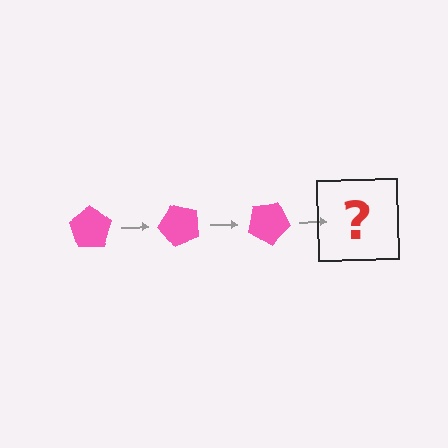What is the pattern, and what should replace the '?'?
The pattern is that the pentagon rotates 50 degrees each step. The '?' should be a pink pentagon rotated 150 degrees.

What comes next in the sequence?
The next element should be a pink pentagon rotated 150 degrees.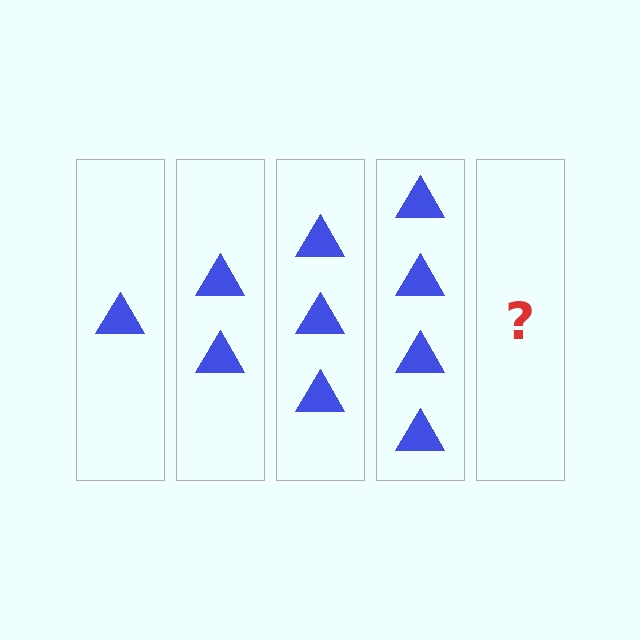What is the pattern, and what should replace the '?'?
The pattern is that each step adds one more triangle. The '?' should be 5 triangles.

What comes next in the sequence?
The next element should be 5 triangles.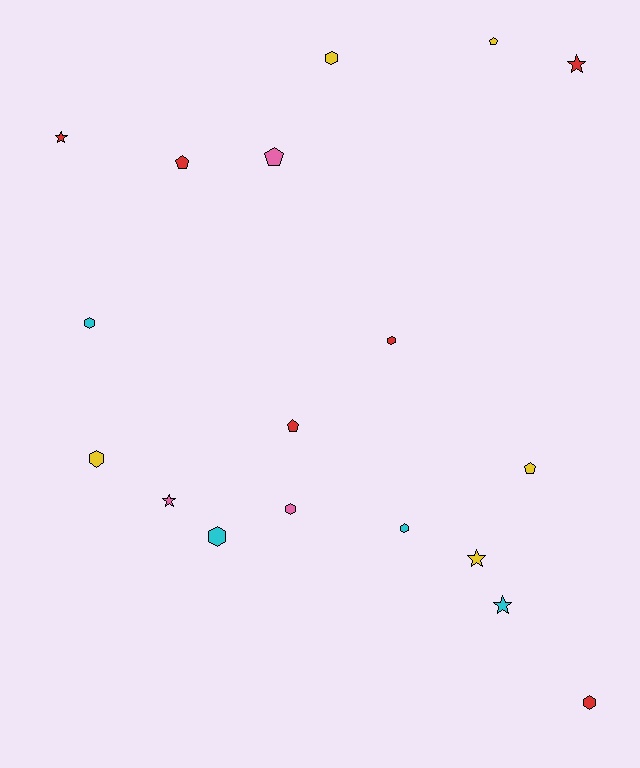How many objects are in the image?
There are 18 objects.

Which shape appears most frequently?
Hexagon, with 8 objects.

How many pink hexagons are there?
There is 1 pink hexagon.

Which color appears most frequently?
Red, with 6 objects.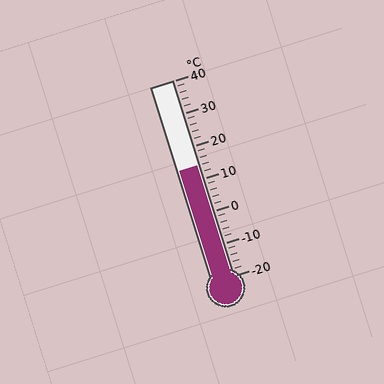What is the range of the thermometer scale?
The thermometer scale ranges from -20°C to 40°C.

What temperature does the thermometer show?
The thermometer shows approximately 14°C.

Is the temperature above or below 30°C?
The temperature is below 30°C.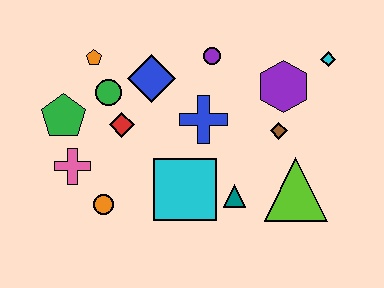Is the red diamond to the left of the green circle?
No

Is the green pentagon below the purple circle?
Yes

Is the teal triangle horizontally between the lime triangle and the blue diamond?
Yes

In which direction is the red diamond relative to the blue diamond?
The red diamond is below the blue diamond.